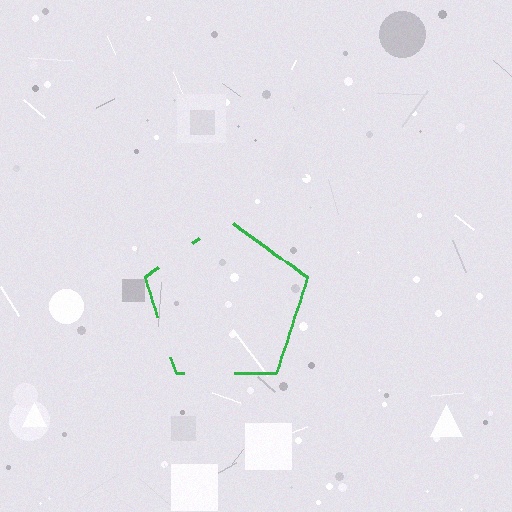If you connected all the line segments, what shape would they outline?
They would outline a pentagon.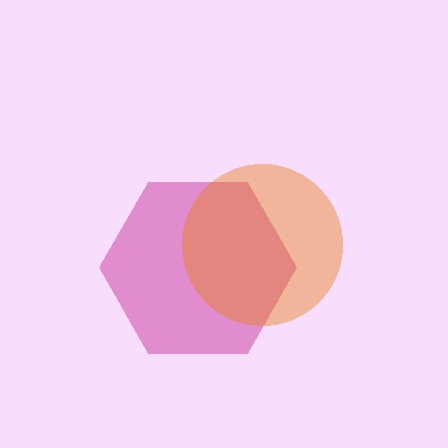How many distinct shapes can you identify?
There are 2 distinct shapes: a magenta hexagon, an orange circle.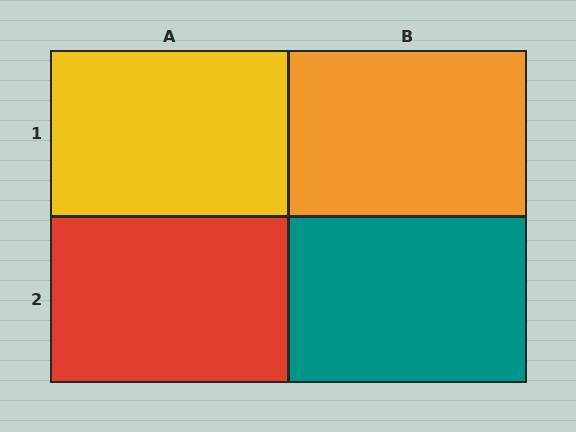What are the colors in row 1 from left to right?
Yellow, orange.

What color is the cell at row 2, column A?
Red.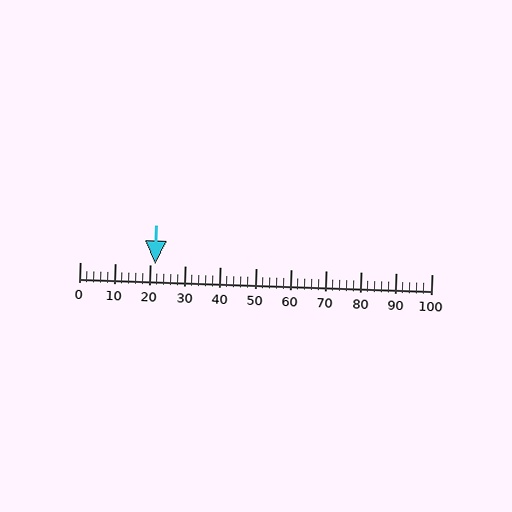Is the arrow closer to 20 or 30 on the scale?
The arrow is closer to 20.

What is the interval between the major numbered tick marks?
The major tick marks are spaced 10 units apart.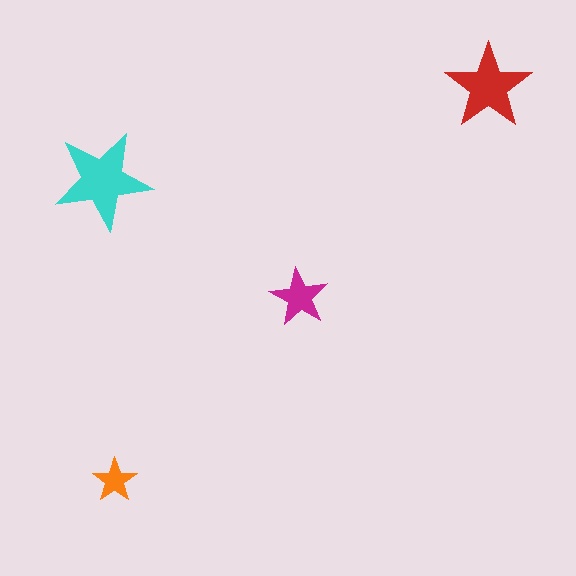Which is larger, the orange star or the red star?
The red one.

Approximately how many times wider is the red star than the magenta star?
About 1.5 times wider.